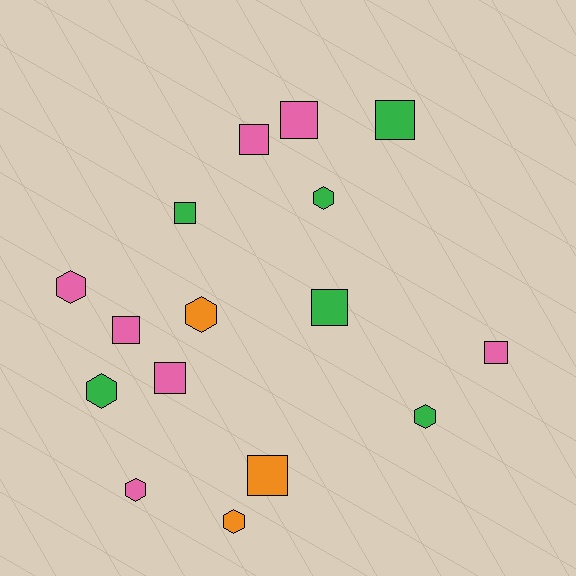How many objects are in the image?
There are 16 objects.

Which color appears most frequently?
Pink, with 7 objects.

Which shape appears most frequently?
Square, with 9 objects.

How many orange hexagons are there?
There are 2 orange hexagons.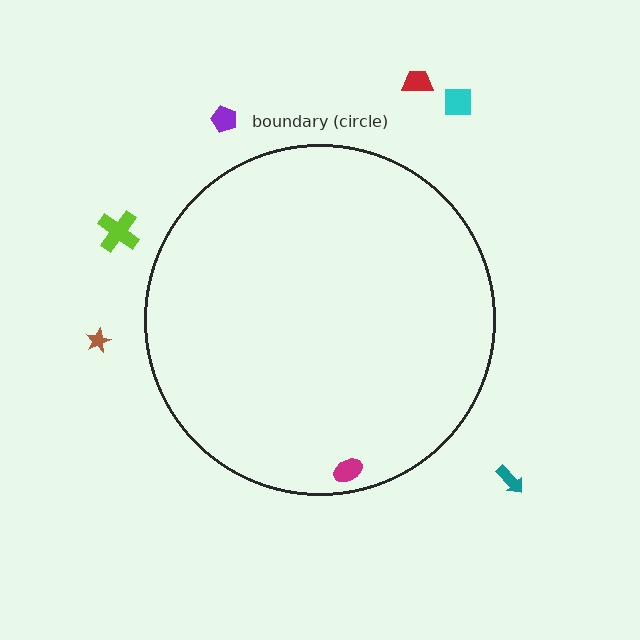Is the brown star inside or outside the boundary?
Outside.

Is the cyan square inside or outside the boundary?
Outside.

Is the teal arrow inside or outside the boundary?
Outside.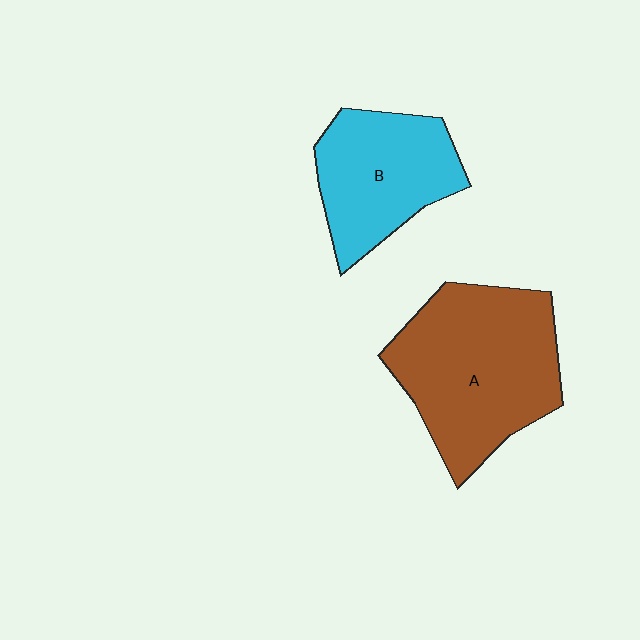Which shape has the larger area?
Shape A (brown).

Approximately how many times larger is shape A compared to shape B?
Approximately 1.5 times.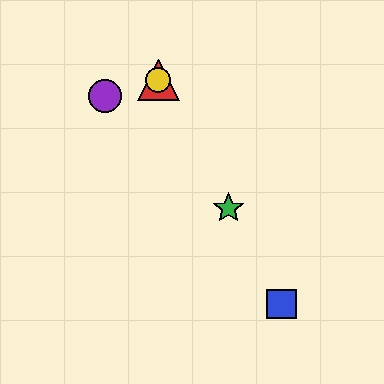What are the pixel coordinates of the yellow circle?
The yellow circle is at (158, 80).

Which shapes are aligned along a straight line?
The red triangle, the blue square, the green star, the yellow circle are aligned along a straight line.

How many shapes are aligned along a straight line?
4 shapes (the red triangle, the blue square, the green star, the yellow circle) are aligned along a straight line.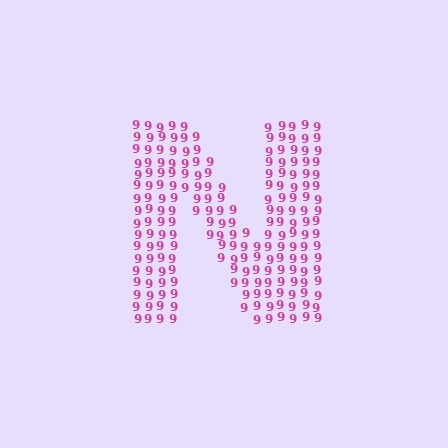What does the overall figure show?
The overall figure shows the letter N.